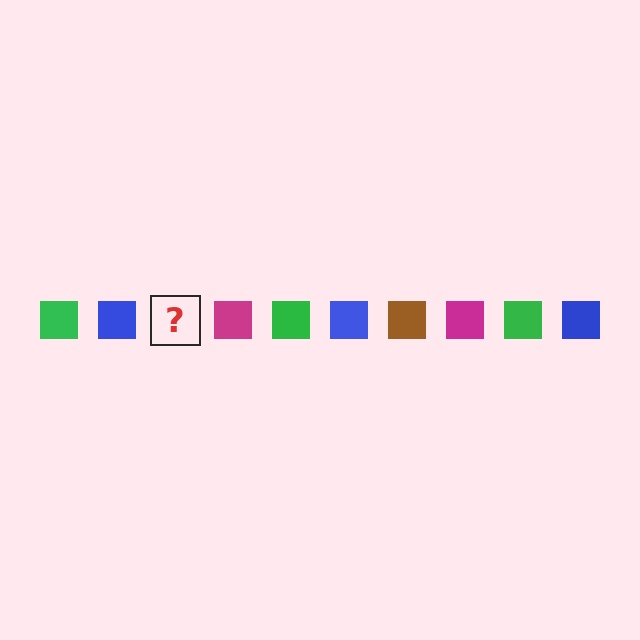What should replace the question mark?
The question mark should be replaced with a brown square.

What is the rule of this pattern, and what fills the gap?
The rule is that the pattern cycles through green, blue, brown, magenta squares. The gap should be filled with a brown square.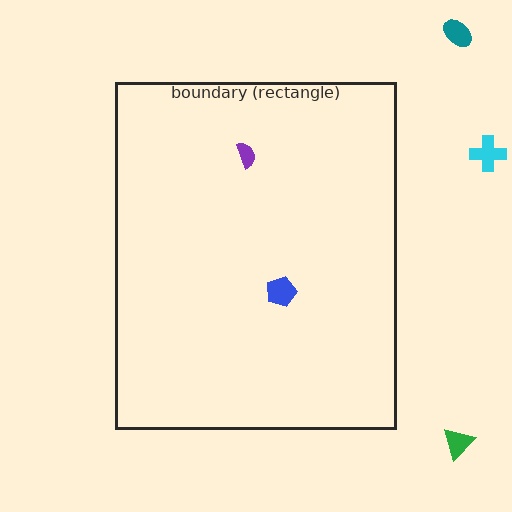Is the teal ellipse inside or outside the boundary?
Outside.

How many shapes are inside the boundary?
2 inside, 3 outside.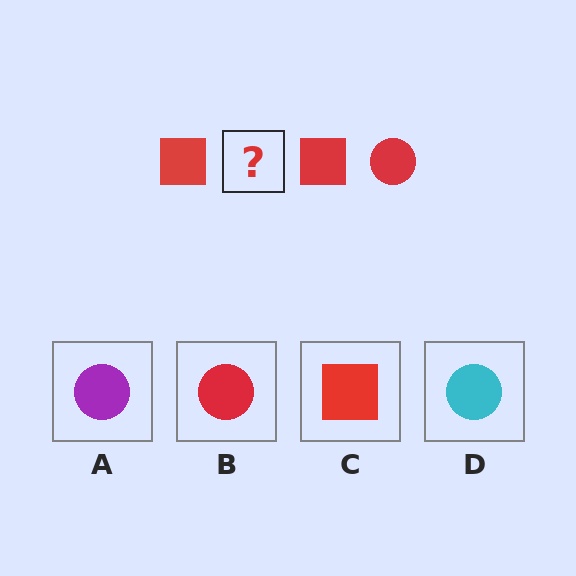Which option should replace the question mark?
Option B.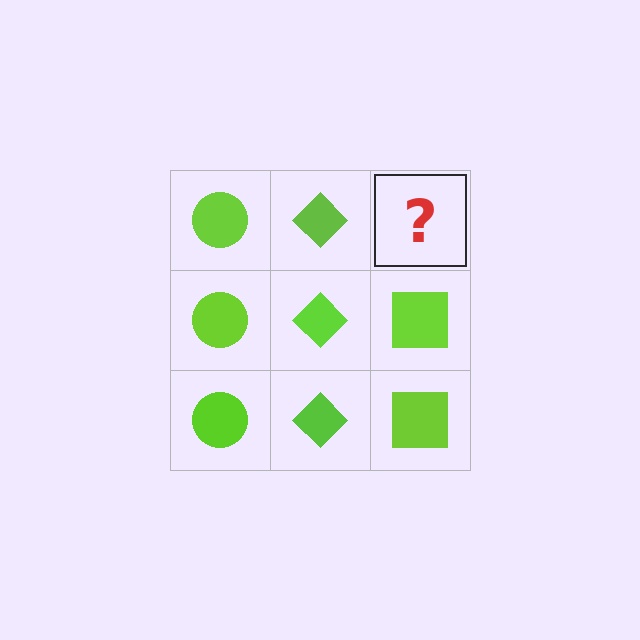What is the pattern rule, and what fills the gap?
The rule is that each column has a consistent shape. The gap should be filled with a lime square.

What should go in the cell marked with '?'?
The missing cell should contain a lime square.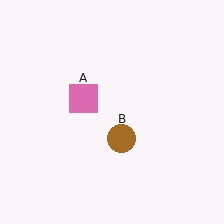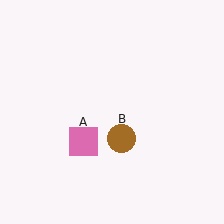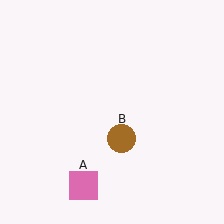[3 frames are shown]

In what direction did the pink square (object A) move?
The pink square (object A) moved down.